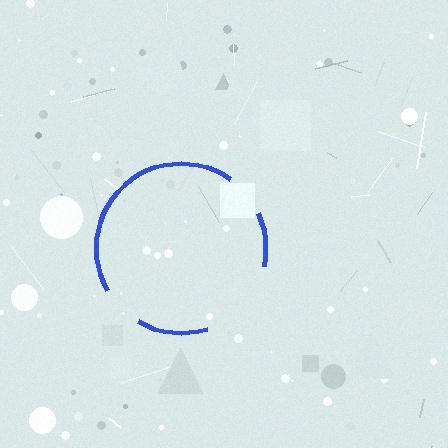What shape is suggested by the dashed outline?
The dashed outline suggests a circle.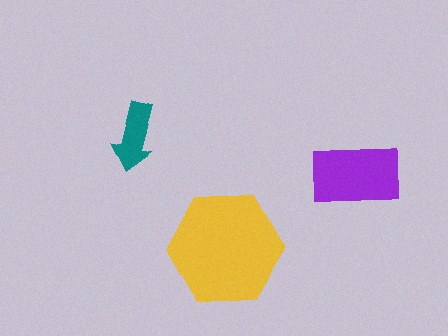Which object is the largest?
The yellow hexagon.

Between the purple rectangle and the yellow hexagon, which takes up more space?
The yellow hexagon.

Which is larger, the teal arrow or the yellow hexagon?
The yellow hexagon.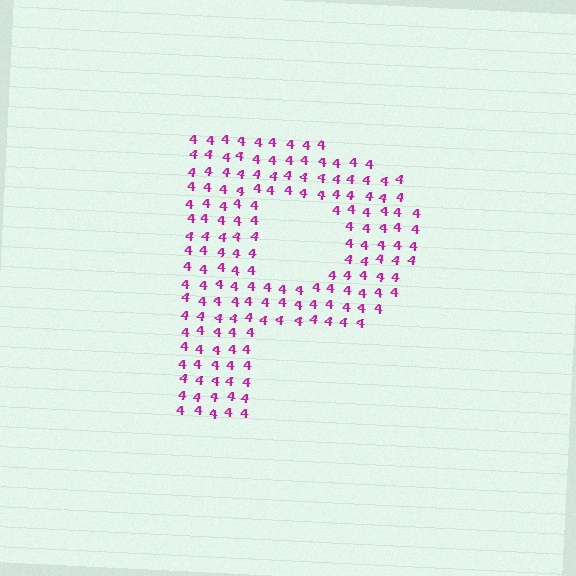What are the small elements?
The small elements are digit 4's.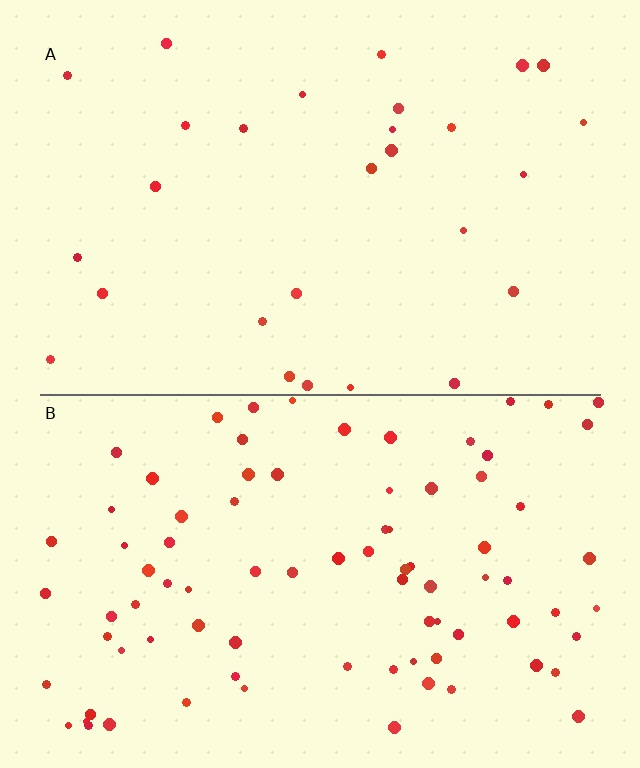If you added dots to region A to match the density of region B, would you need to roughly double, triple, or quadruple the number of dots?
Approximately triple.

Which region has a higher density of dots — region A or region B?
B (the bottom).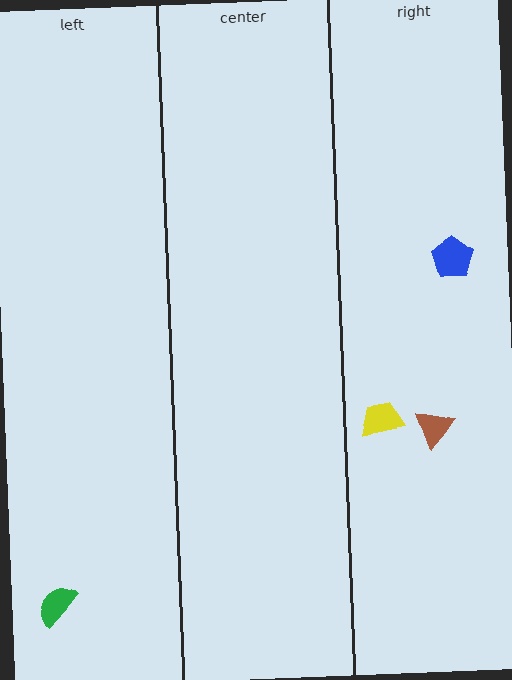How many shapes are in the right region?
3.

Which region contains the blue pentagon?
The right region.